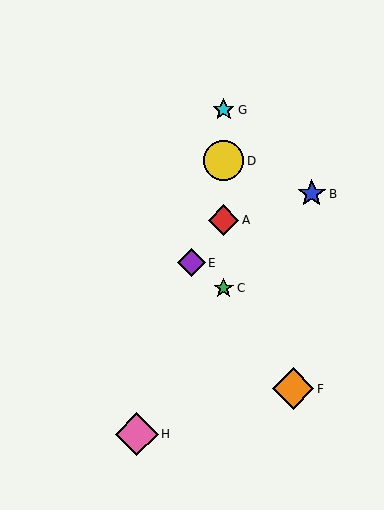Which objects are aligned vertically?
Objects A, C, D, G are aligned vertically.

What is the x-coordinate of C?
Object C is at x≈224.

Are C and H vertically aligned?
No, C is at x≈224 and H is at x≈137.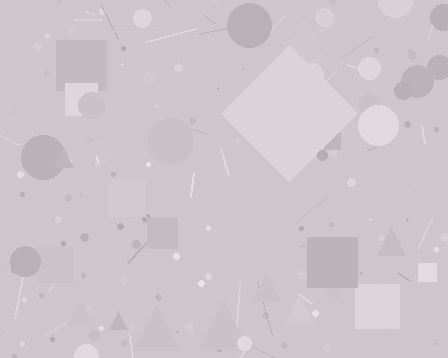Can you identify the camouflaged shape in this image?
The camouflaged shape is a diamond.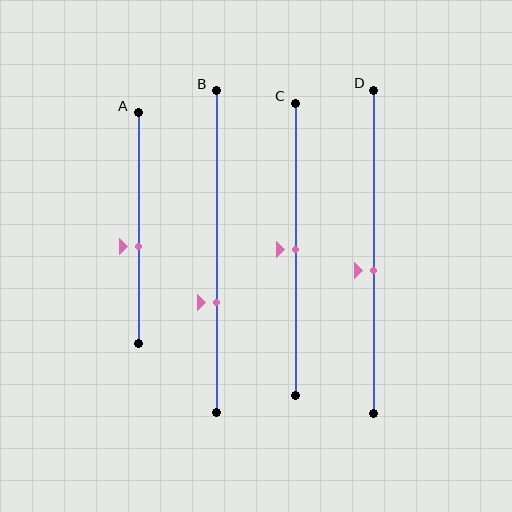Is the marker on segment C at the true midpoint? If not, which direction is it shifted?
Yes, the marker on segment C is at the true midpoint.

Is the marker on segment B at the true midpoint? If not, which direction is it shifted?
No, the marker on segment B is shifted downward by about 16% of the segment length.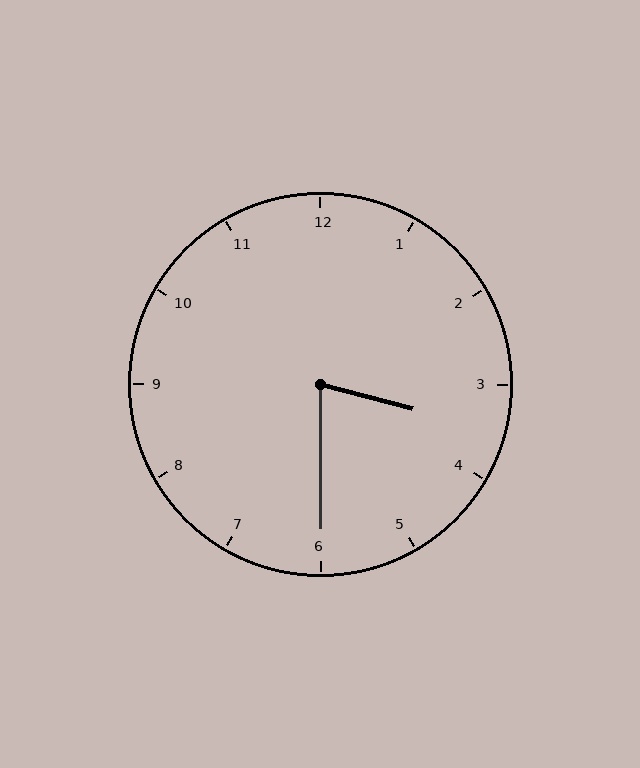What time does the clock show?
3:30.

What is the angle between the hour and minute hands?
Approximately 75 degrees.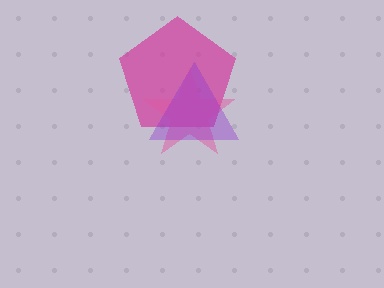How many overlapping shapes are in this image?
There are 3 overlapping shapes in the image.